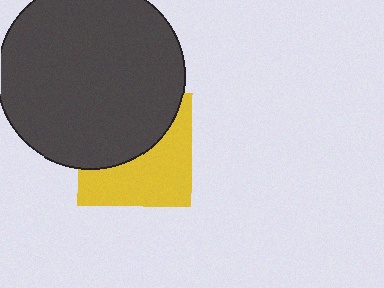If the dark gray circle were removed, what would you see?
You would see the complete yellow square.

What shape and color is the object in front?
The object in front is a dark gray circle.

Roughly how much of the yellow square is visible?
About half of it is visible (roughly 51%).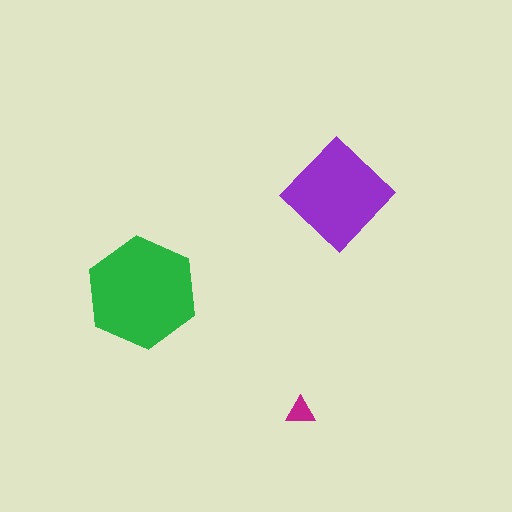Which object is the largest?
The green hexagon.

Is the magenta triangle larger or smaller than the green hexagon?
Smaller.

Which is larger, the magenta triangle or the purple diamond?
The purple diamond.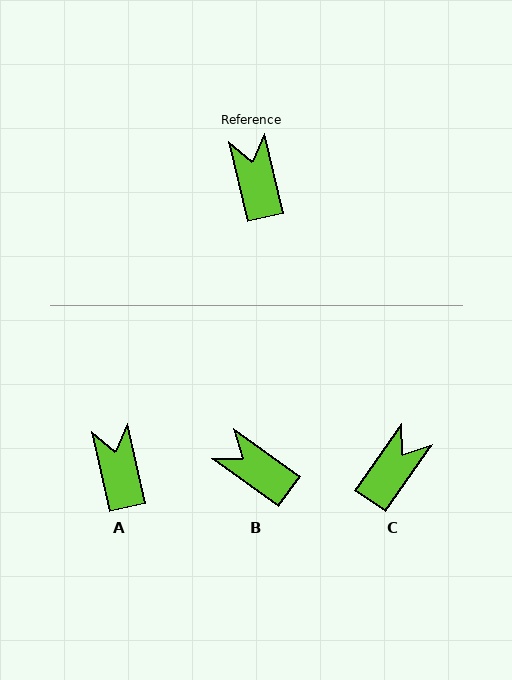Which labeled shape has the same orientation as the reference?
A.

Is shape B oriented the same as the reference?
No, it is off by about 42 degrees.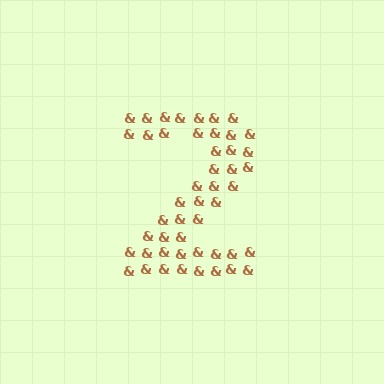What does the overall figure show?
The overall figure shows the digit 2.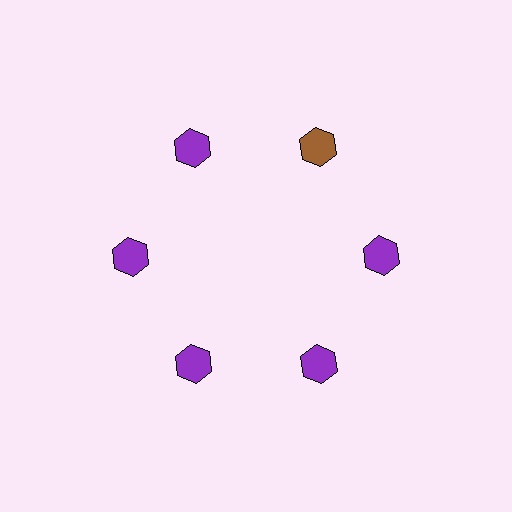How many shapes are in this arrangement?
There are 6 shapes arranged in a ring pattern.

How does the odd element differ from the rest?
It has a different color: brown instead of purple.